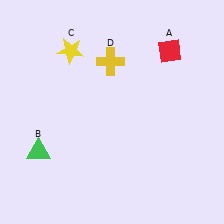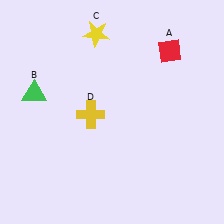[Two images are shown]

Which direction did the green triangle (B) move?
The green triangle (B) moved up.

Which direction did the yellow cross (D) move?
The yellow cross (D) moved down.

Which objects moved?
The objects that moved are: the green triangle (B), the yellow star (C), the yellow cross (D).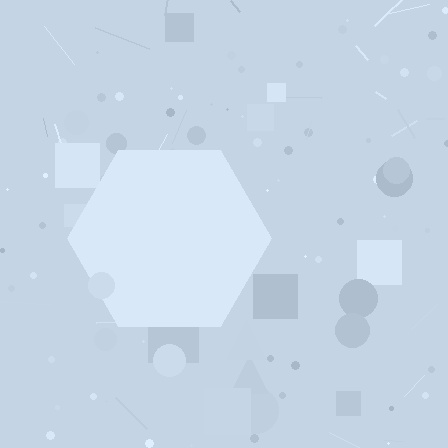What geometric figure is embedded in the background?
A hexagon is embedded in the background.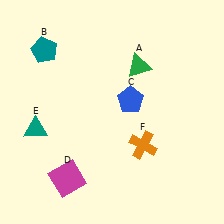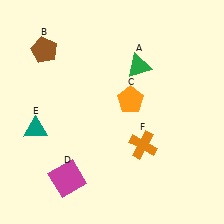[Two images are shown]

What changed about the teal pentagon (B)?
In Image 1, B is teal. In Image 2, it changed to brown.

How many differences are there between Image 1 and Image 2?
There are 2 differences between the two images.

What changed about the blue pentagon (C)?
In Image 1, C is blue. In Image 2, it changed to orange.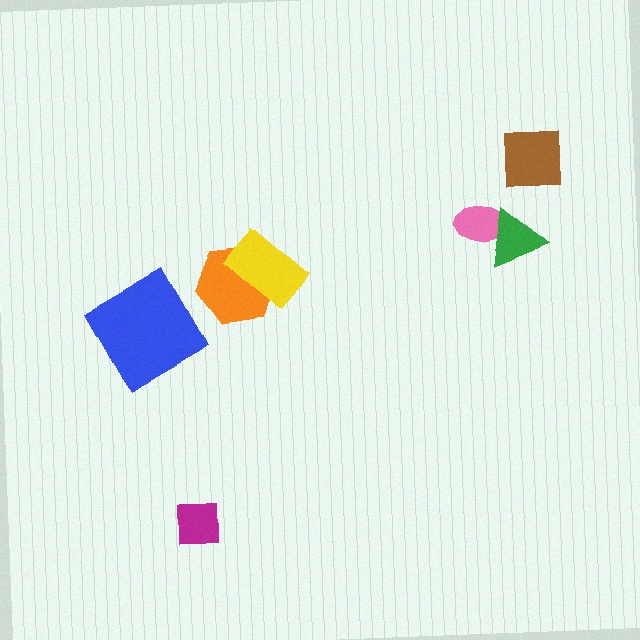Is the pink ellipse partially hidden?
Yes, it is partially covered by another shape.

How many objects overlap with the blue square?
0 objects overlap with the blue square.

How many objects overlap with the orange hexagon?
1 object overlaps with the orange hexagon.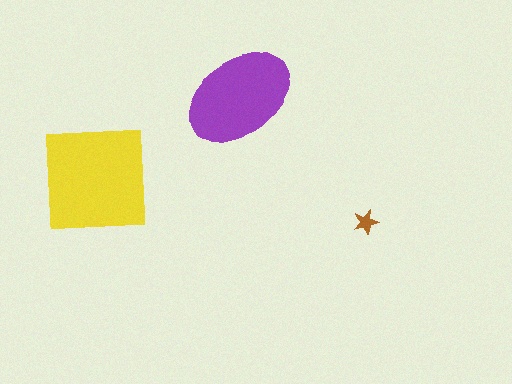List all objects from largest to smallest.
The yellow square, the purple ellipse, the brown star.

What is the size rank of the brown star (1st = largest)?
3rd.